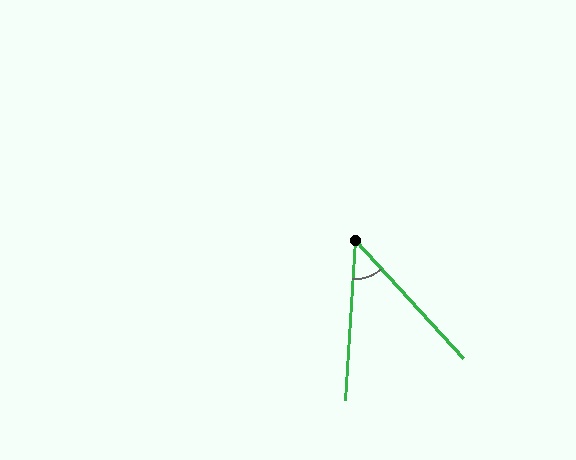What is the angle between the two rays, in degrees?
Approximately 46 degrees.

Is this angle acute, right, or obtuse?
It is acute.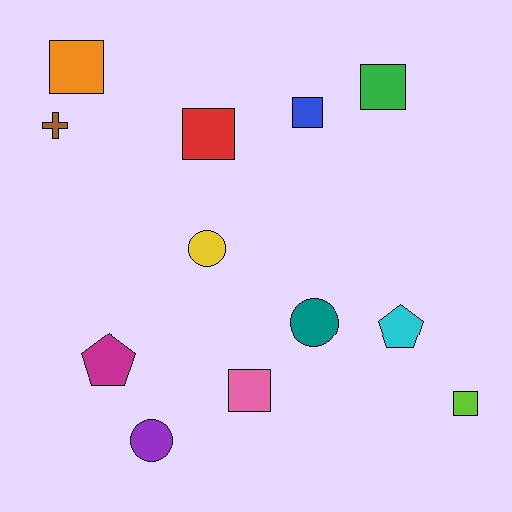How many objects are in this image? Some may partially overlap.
There are 12 objects.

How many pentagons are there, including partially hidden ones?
There are 2 pentagons.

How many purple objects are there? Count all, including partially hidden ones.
There is 1 purple object.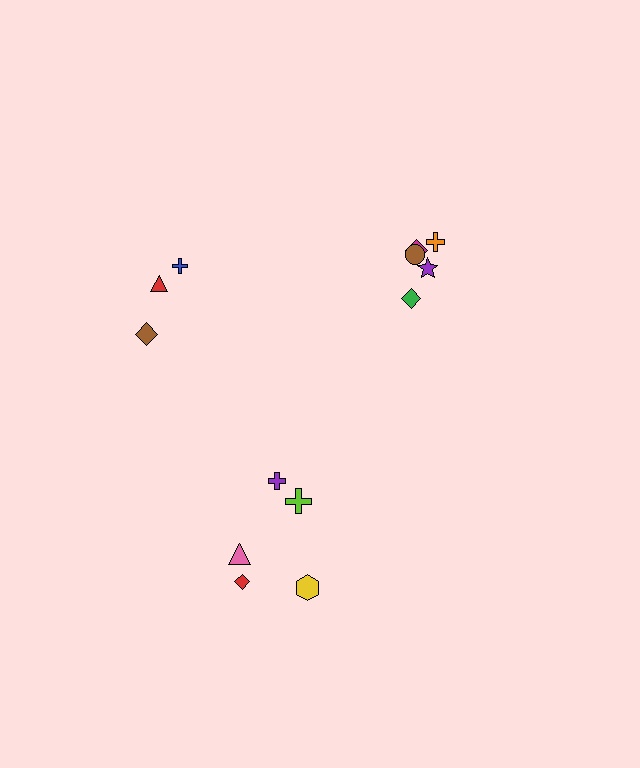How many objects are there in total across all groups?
There are 13 objects.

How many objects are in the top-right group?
There are 5 objects.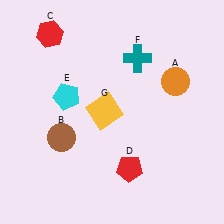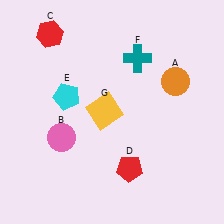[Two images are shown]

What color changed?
The circle (B) changed from brown in Image 1 to pink in Image 2.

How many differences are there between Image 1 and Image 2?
There is 1 difference between the two images.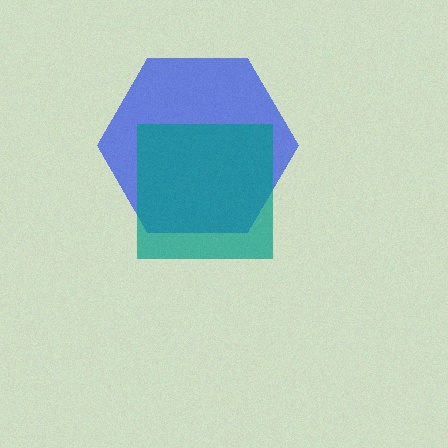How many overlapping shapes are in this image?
There are 2 overlapping shapes in the image.